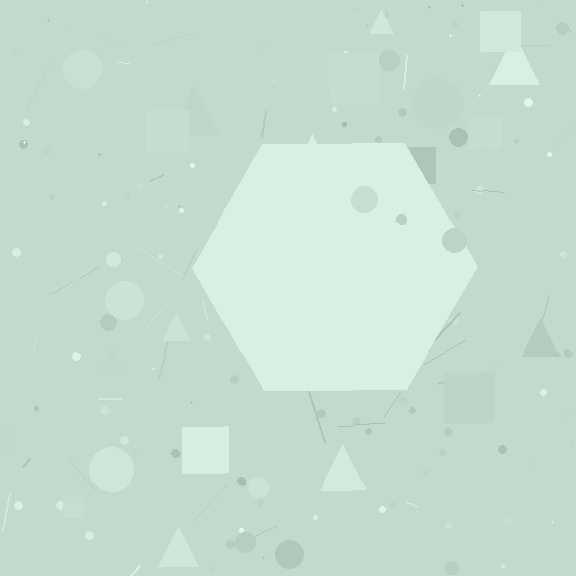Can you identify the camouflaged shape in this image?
The camouflaged shape is a hexagon.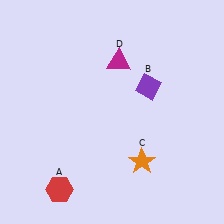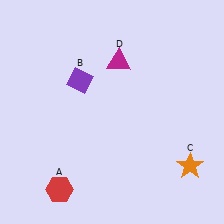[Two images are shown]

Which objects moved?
The objects that moved are: the purple diamond (B), the orange star (C).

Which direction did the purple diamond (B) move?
The purple diamond (B) moved left.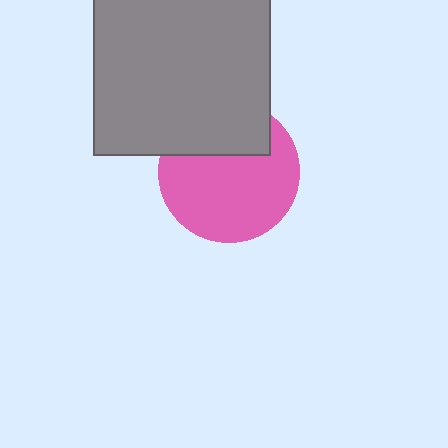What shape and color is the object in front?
The object in front is a gray square.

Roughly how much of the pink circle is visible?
Most of it is visible (roughly 69%).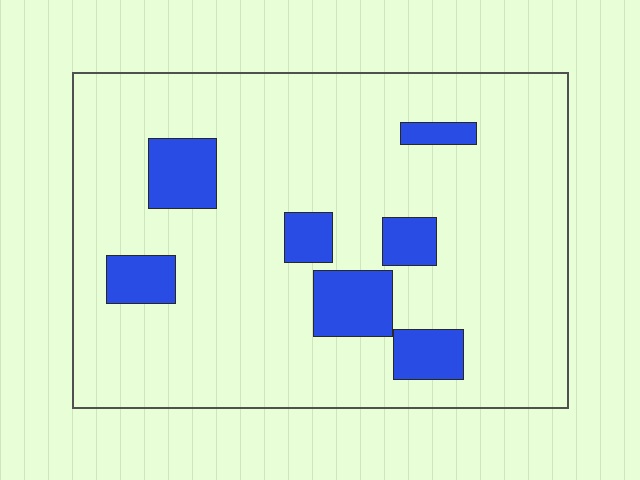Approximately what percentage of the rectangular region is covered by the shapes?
Approximately 15%.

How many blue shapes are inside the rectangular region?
7.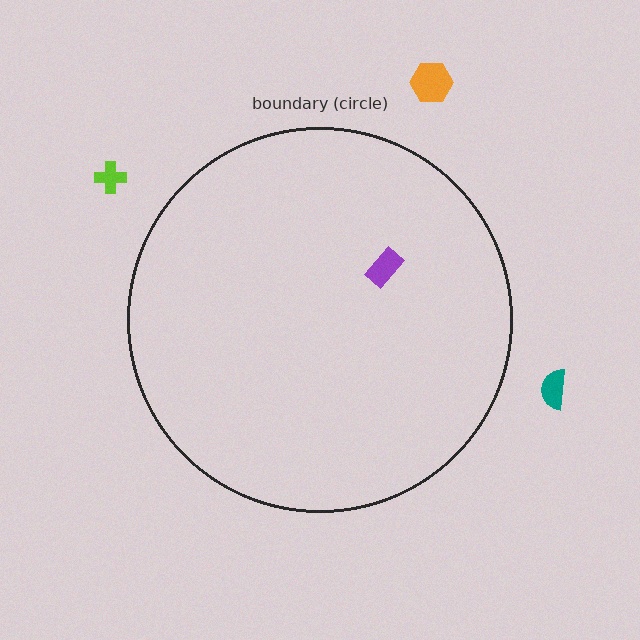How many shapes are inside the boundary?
1 inside, 3 outside.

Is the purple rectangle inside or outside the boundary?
Inside.